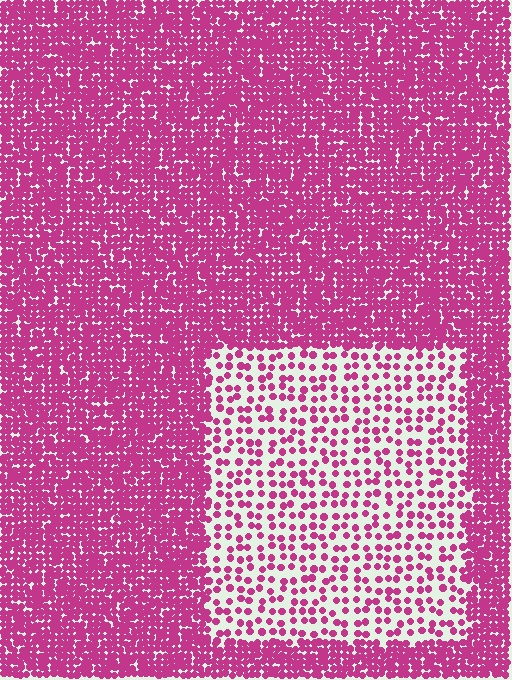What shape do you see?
I see a rectangle.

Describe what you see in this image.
The image contains small magenta elements arranged at two different densities. A rectangle-shaped region is visible where the elements are less densely packed than the surrounding area.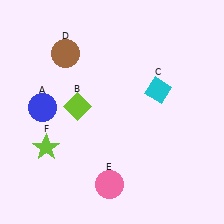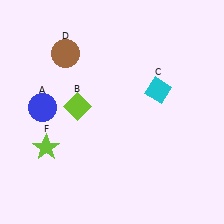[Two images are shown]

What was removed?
The pink circle (E) was removed in Image 2.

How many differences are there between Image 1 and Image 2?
There is 1 difference between the two images.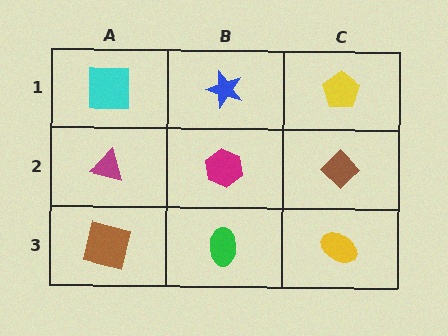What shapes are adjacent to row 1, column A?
A magenta triangle (row 2, column A), a blue star (row 1, column B).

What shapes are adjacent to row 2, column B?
A blue star (row 1, column B), a green ellipse (row 3, column B), a magenta triangle (row 2, column A), a brown diamond (row 2, column C).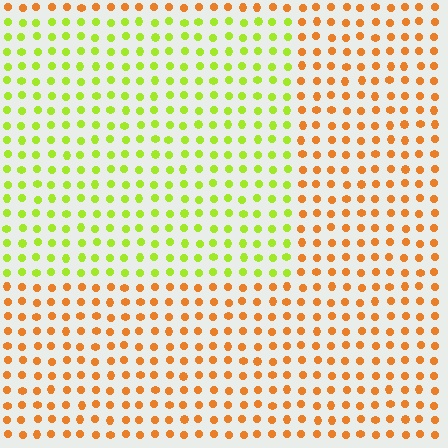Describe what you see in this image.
The image is filled with small orange elements in a uniform arrangement. A rectangle-shaped region is visible where the elements are tinted to a slightly different hue, forming a subtle color boundary.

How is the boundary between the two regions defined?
The boundary is defined purely by a slight shift in hue (about 56 degrees). Spacing, size, and orientation are identical on both sides.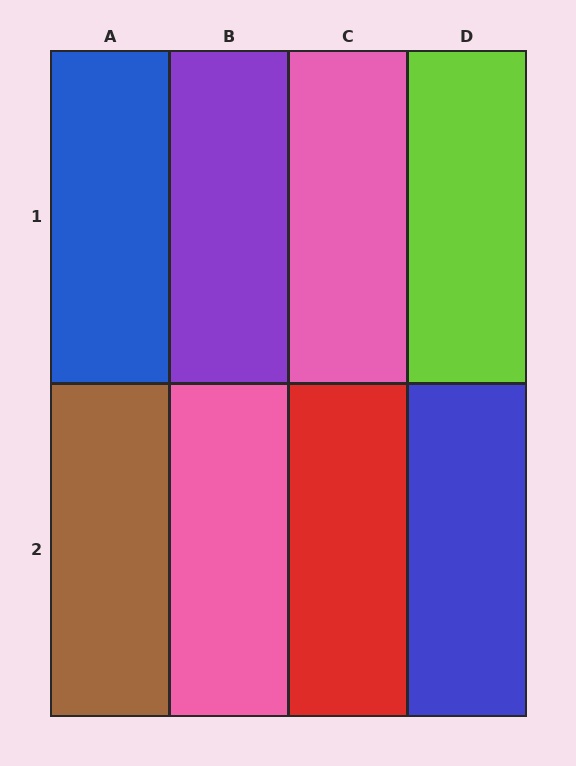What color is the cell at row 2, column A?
Brown.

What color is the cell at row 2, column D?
Blue.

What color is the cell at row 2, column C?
Red.